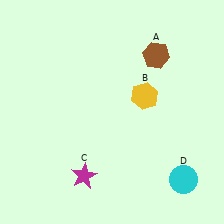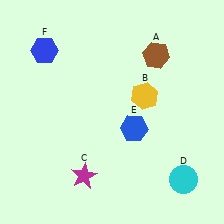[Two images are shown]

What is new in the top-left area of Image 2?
A blue hexagon (F) was added in the top-left area of Image 2.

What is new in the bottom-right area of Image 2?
A blue hexagon (E) was added in the bottom-right area of Image 2.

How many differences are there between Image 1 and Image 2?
There are 2 differences between the two images.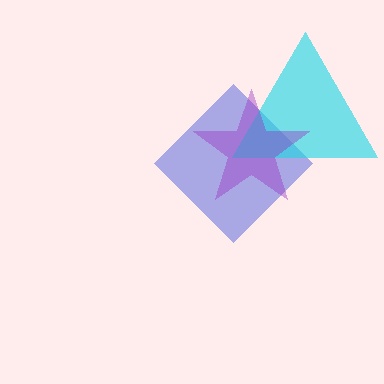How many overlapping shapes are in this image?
There are 3 overlapping shapes in the image.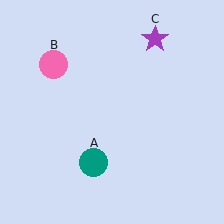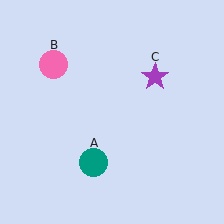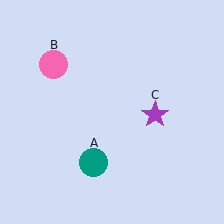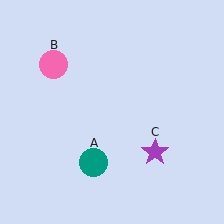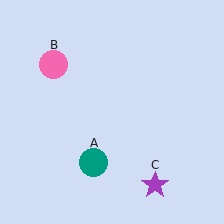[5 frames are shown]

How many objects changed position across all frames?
1 object changed position: purple star (object C).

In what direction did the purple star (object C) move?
The purple star (object C) moved down.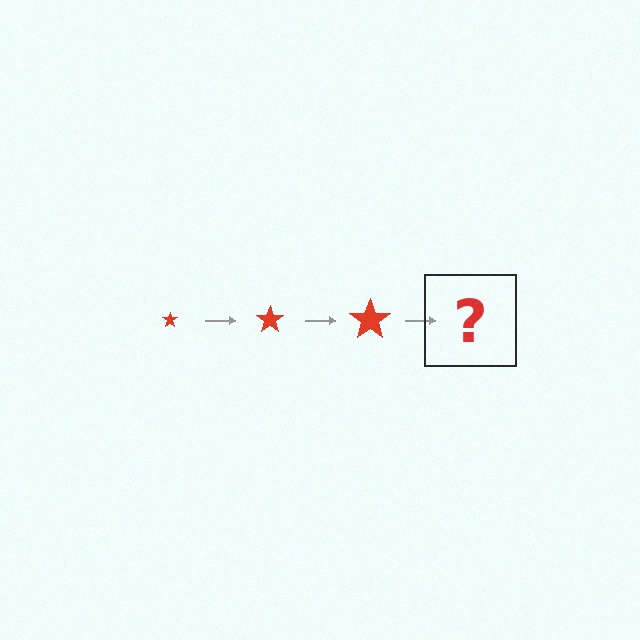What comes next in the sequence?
The next element should be a red star, larger than the previous one.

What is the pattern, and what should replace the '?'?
The pattern is that the star gets progressively larger each step. The '?' should be a red star, larger than the previous one.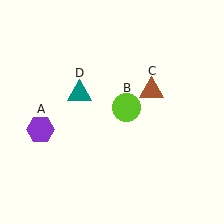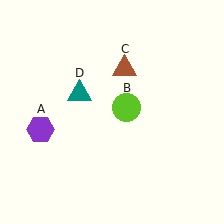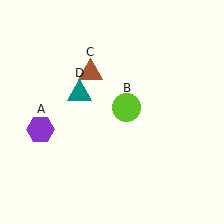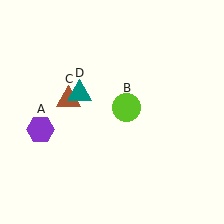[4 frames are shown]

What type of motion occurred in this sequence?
The brown triangle (object C) rotated counterclockwise around the center of the scene.